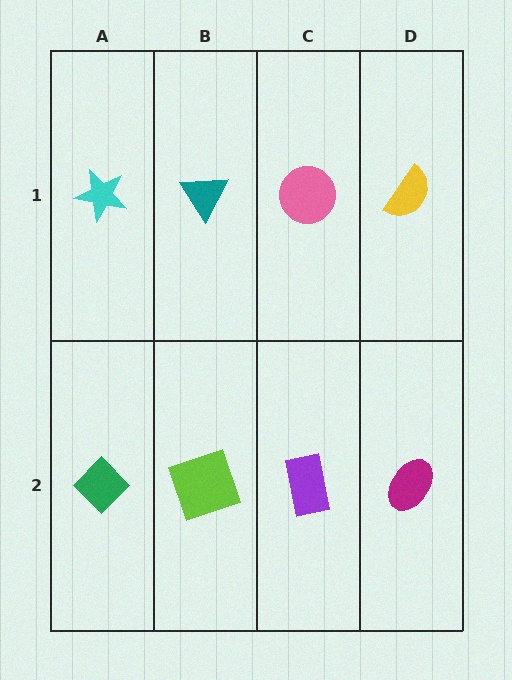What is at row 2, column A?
A green diamond.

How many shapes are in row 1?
4 shapes.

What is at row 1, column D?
A yellow semicircle.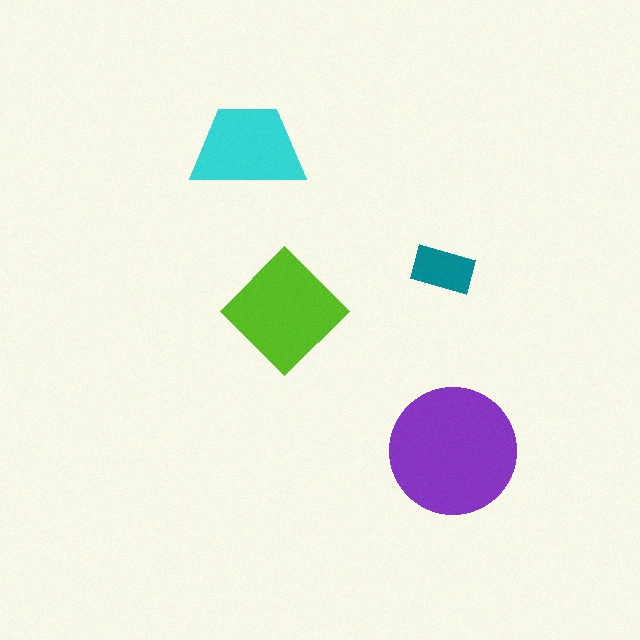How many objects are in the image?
There are 4 objects in the image.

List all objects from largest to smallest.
The purple circle, the lime diamond, the cyan trapezoid, the teal rectangle.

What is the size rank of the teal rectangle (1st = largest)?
4th.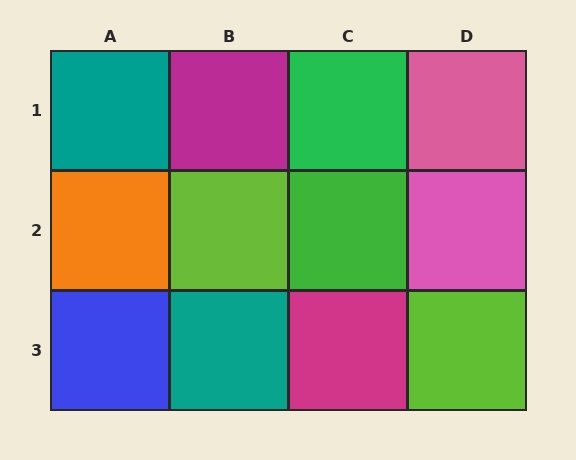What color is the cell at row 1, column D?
Pink.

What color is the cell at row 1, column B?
Magenta.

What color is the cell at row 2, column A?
Orange.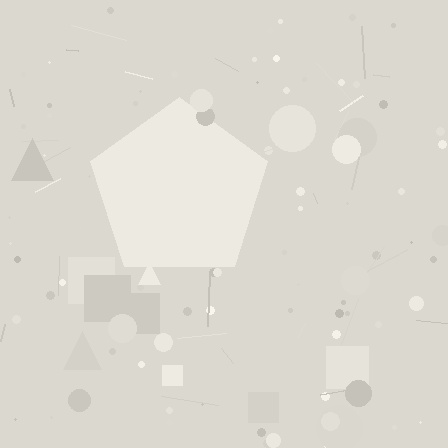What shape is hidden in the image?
A pentagon is hidden in the image.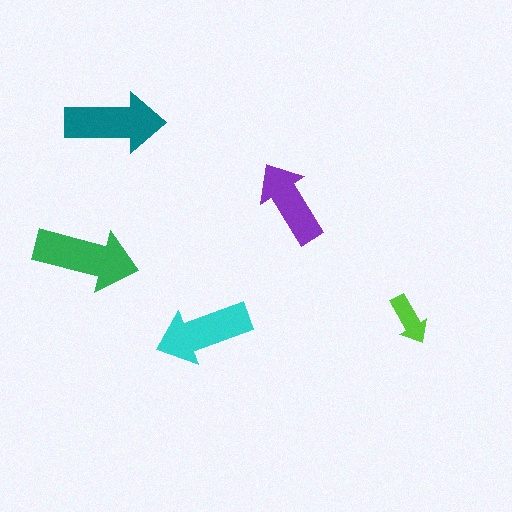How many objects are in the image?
There are 5 objects in the image.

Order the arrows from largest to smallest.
the green one, the teal one, the cyan one, the purple one, the lime one.